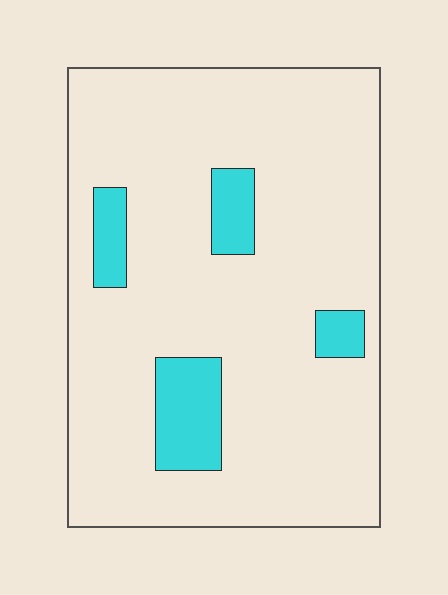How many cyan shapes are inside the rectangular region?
4.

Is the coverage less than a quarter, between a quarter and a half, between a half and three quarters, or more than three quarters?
Less than a quarter.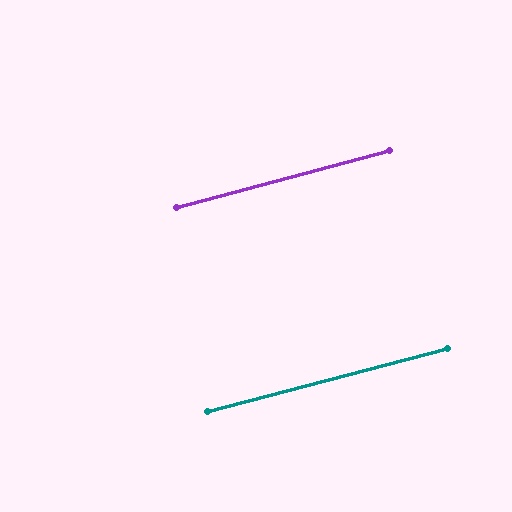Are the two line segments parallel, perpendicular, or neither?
Parallel — their directions differ by only 0.2°.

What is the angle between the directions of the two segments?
Approximately 0 degrees.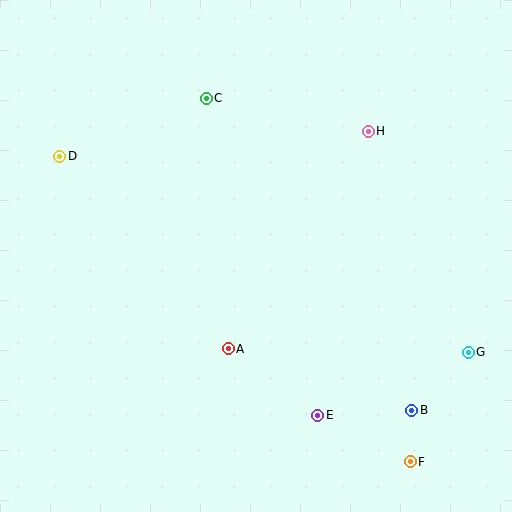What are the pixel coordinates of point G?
Point G is at (468, 352).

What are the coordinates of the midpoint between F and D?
The midpoint between F and D is at (235, 309).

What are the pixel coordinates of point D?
Point D is at (60, 156).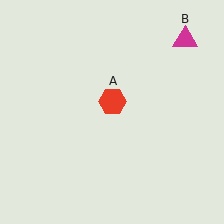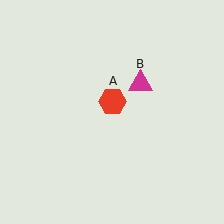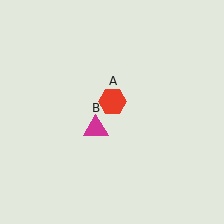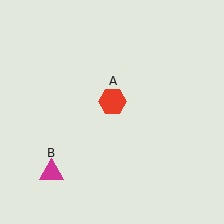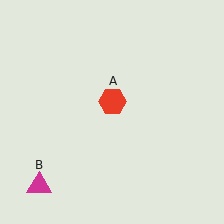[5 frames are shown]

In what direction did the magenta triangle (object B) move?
The magenta triangle (object B) moved down and to the left.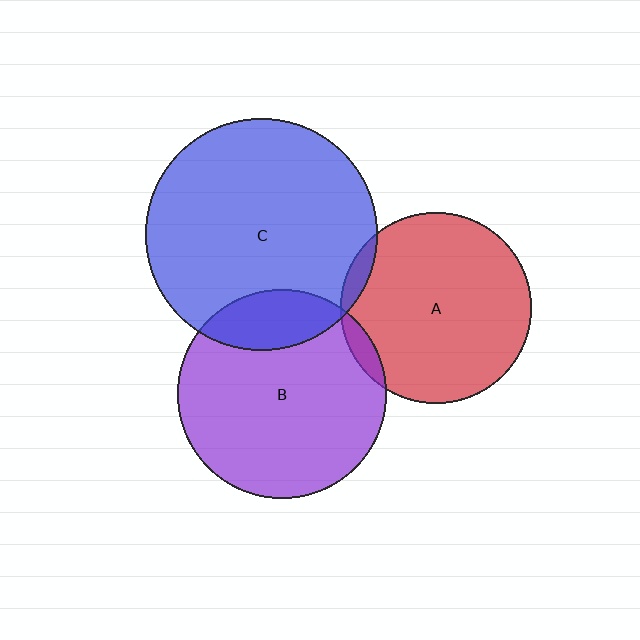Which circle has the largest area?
Circle C (blue).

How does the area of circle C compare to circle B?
Approximately 1.2 times.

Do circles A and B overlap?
Yes.